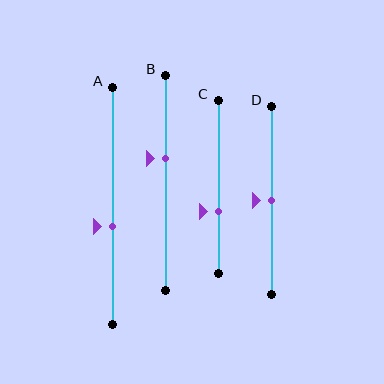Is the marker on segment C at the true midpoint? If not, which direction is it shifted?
No, the marker on segment C is shifted downward by about 14% of the segment length.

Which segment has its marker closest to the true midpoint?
Segment D has its marker closest to the true midpoint.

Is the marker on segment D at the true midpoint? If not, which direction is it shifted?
Yes, the marker on segment D is at the true midpoint.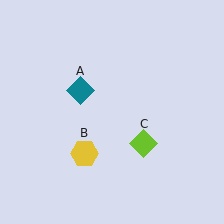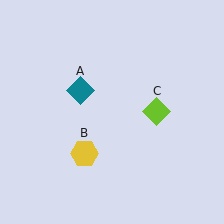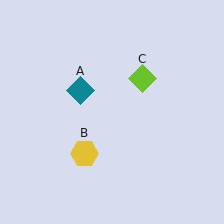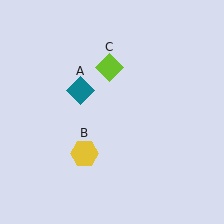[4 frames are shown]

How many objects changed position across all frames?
1 object changed position: lime diamond (object C).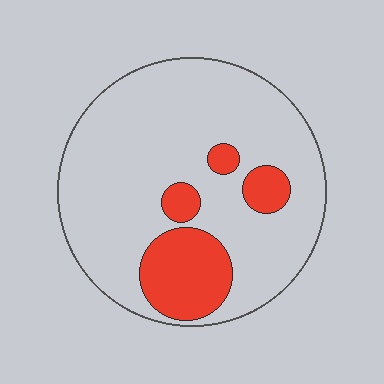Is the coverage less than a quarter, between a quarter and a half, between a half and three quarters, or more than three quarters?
Less than a quarter.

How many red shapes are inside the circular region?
4.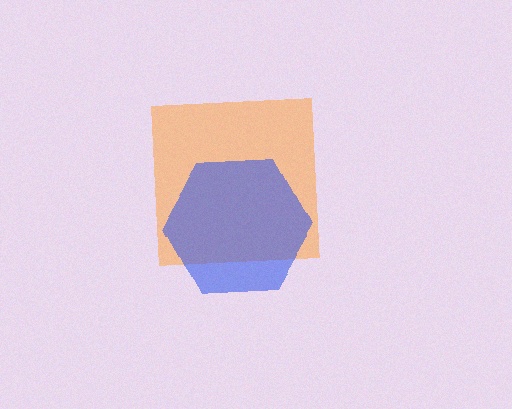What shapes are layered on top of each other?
The layered shapes are: an orange square, a blue hexagon.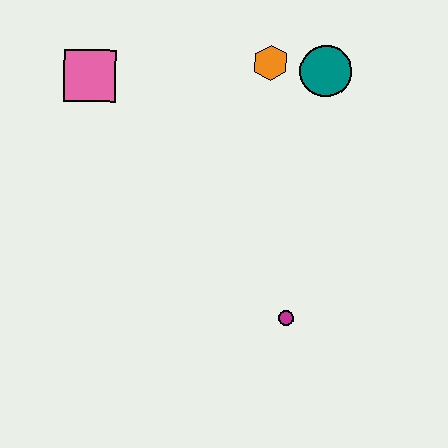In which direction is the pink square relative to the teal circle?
The pink square is to the left of the teal circle.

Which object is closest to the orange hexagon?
The teal circle is closest to the orange hexagon.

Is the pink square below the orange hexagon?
Yes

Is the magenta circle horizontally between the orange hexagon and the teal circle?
Yes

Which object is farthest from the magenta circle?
The pink square is farthest from the magenta circle.